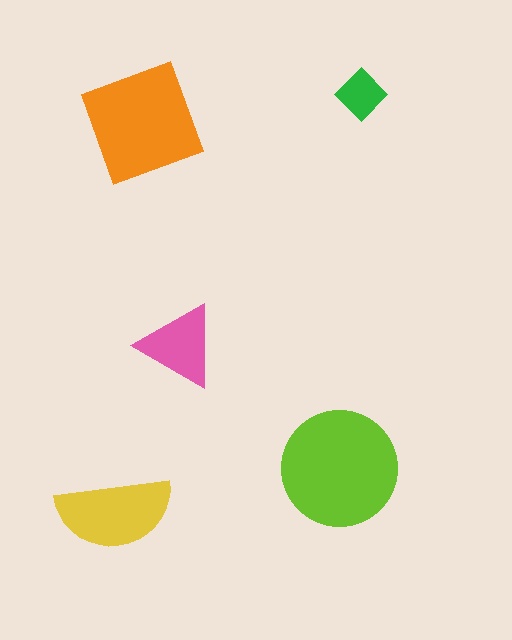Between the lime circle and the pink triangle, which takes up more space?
The lime circle.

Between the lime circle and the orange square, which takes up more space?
The lime circle.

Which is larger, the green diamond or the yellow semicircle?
The yellow semicircle.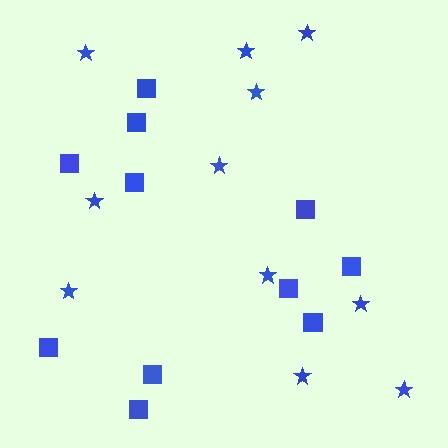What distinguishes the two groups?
There are 2 groups: one group of stars (11) and one group of squares (11).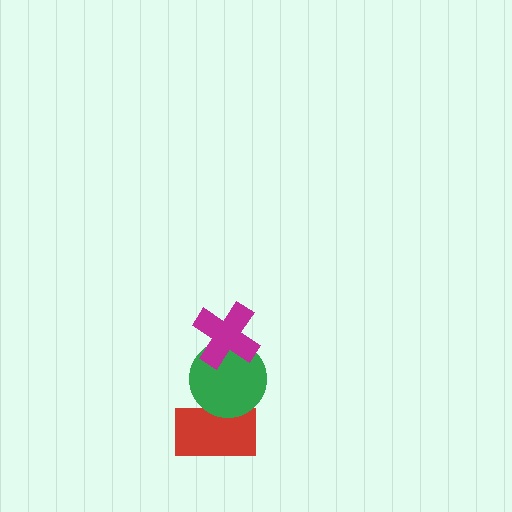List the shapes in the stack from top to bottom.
From top to bottom: the magenta cross, the green circle, the red rectangle.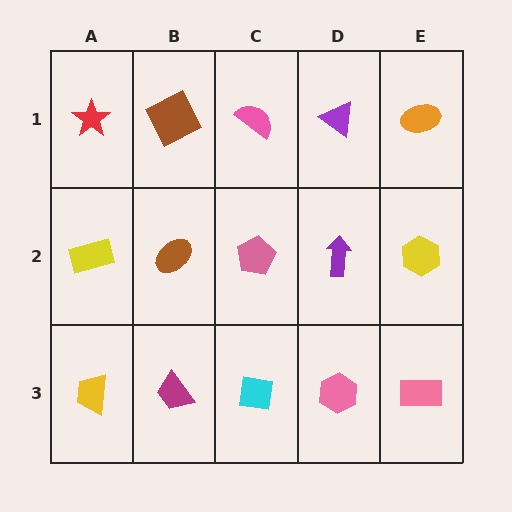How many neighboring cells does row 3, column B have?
3.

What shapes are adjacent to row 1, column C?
A pink pentagon (row 2, column C), a brown square (row 1, column B), a purple triangle (row 1, column D).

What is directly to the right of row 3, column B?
A cyan square.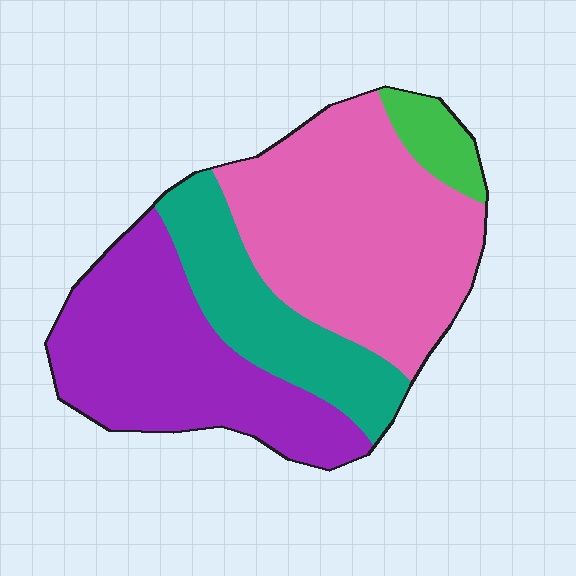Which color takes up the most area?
Pink, at roughly 40%.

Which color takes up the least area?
Green, at roughly 5%.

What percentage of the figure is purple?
Purple covers roughly 35% of the figure.